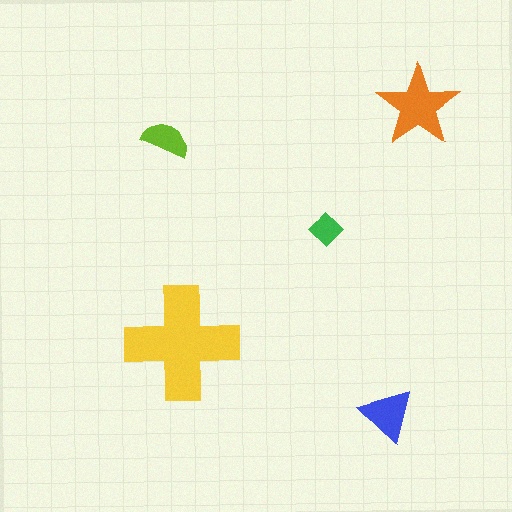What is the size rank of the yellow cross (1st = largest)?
1st.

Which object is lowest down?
The blue triangle is bottommost.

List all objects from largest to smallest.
The yellow cross, the orange star, the blue triangle, the lime semicircle, the green diamond.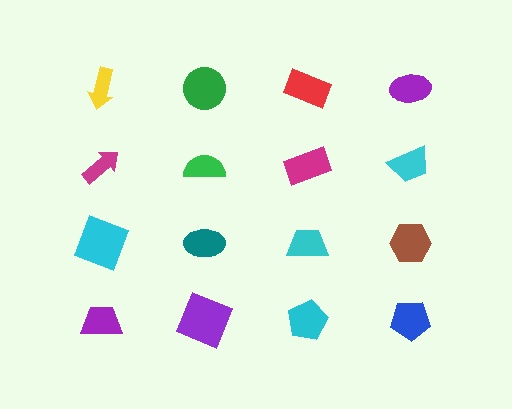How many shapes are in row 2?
4 shapes.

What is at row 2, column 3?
A magenta rectangle.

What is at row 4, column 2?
A purple square.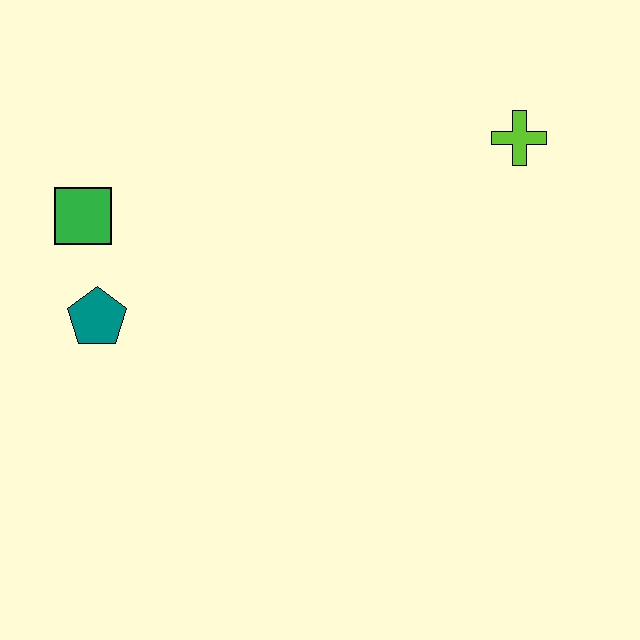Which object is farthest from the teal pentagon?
The lime cross is farthest from the teal pentagon.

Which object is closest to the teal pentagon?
The green square is closest to the teal pentagon.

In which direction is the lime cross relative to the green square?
The lime cross is to the right of the green square.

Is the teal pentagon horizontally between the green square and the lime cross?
Yes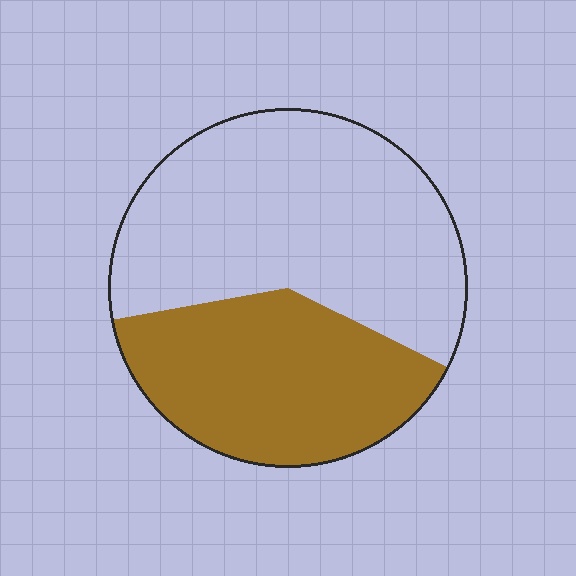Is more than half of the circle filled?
No.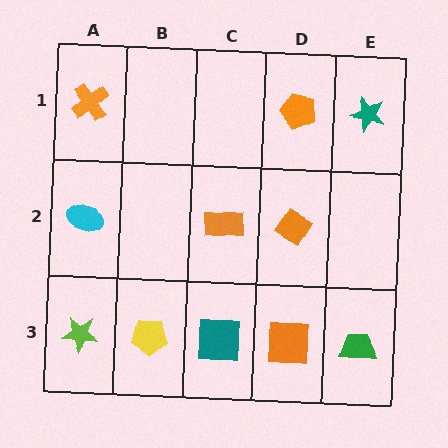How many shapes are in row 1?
3 shapes.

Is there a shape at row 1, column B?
No, that cell is empty.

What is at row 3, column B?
A yellow pentagon.